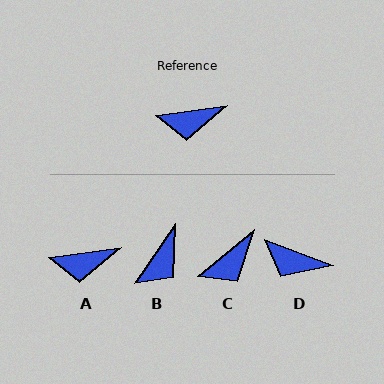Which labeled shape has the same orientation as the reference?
A.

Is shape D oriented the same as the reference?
No, it is off by about 28 degrees.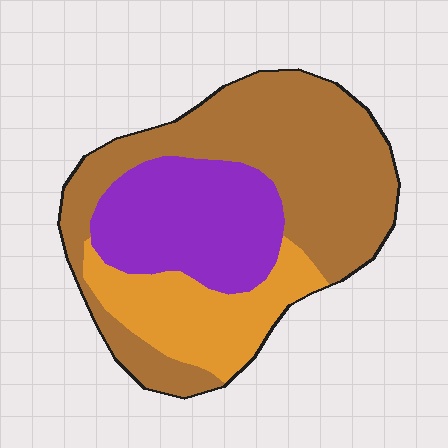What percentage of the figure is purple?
Purple takes up about one quarter (1/4) of the figure.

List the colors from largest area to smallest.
From largest to smallest: brown, purple, orange.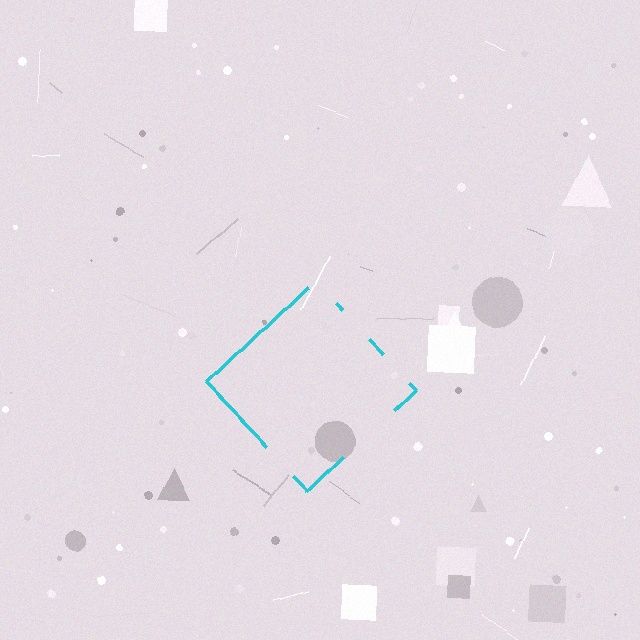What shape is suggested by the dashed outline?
The dashed outline suggests a diamond.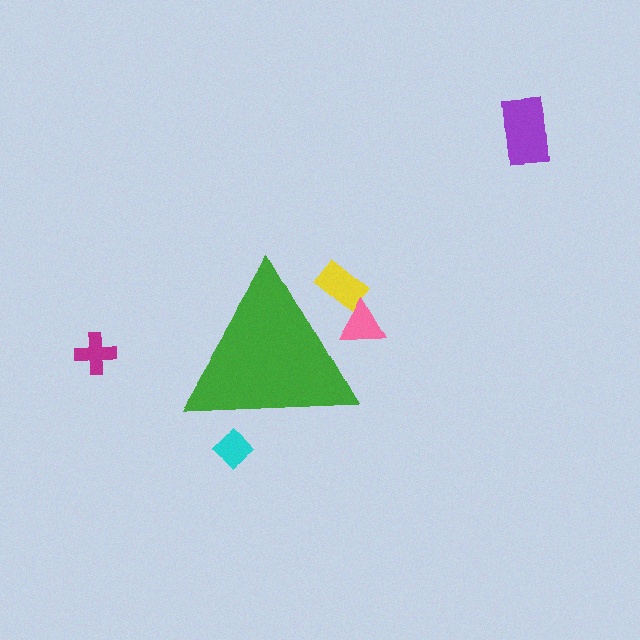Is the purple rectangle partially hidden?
No, the purple rectangle is fully visible.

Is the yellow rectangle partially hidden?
Yes, the yellow rectangle is partially hidden behind the green triangle.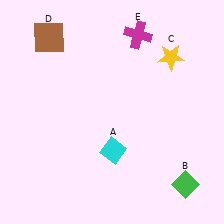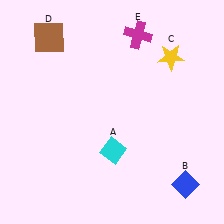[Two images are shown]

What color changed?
The diamond (B) changed from green in Image 1 to blue in Image 2.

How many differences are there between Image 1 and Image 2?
There is 1 difference between the two images.